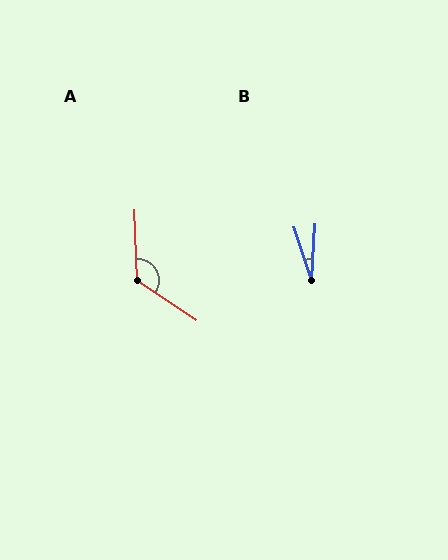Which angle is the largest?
A, at approximately 126 degrees.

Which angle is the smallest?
B, at approximately 22 degrees.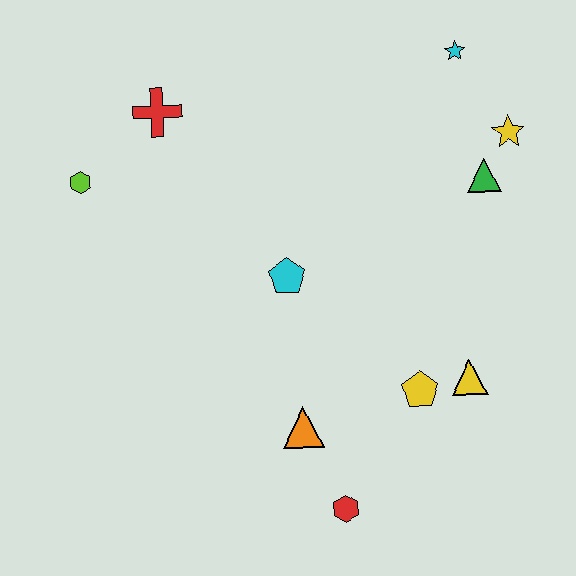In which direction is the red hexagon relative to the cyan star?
The red hexagon is below the cyan star.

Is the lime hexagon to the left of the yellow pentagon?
Yes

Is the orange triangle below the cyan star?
Yes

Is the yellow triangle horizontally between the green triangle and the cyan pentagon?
Yes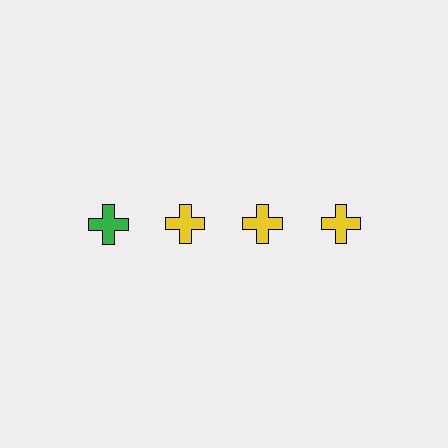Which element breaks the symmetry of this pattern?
The green cross in the top row, leftmost column breaks the symmetry. All other shapes are yellow crosses.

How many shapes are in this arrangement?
There are 4 shapes arranged in a grid pattern.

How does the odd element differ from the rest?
It has a different color: green instead of yellow.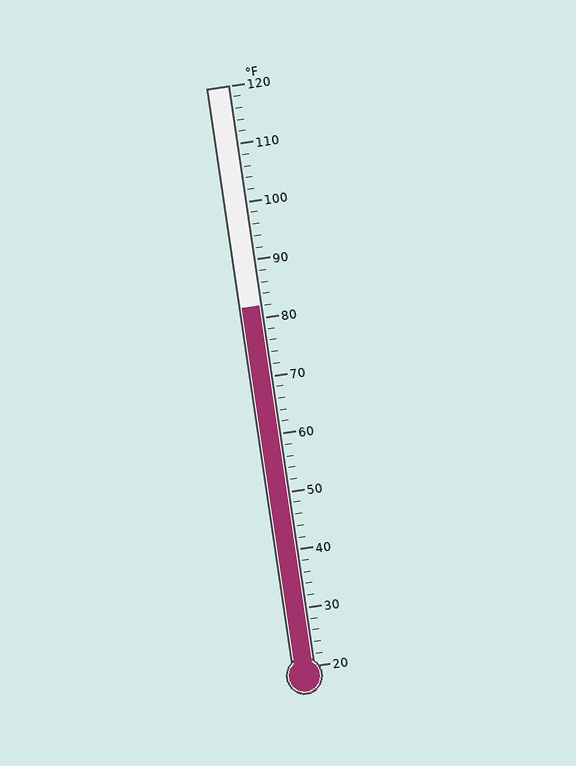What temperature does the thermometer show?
The thermometer shows approximately 82°F.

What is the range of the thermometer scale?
The thermometer scale ranges from 20°F to 120°F.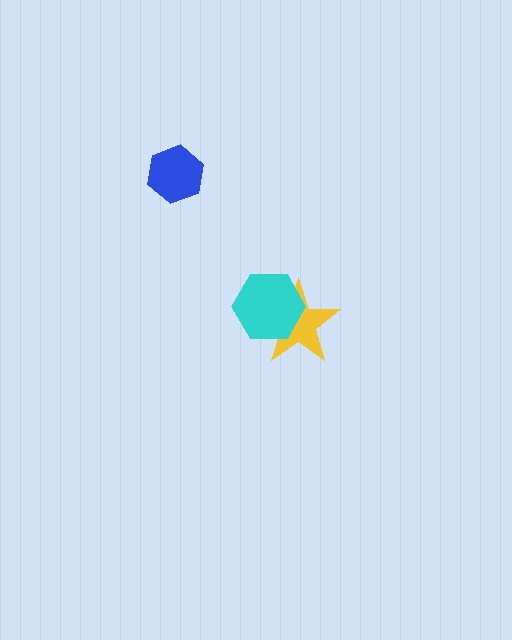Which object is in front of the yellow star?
The cyan hexagon is in front of the yellow star.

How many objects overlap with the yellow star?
1 object overlaps with the yellow star.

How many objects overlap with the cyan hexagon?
1 object overlaps with the cyan hexagon.